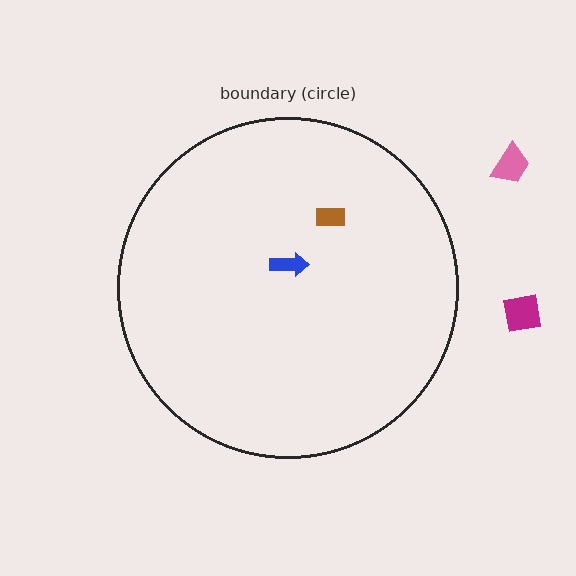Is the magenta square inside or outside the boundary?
Outside.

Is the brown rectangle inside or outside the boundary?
Inside.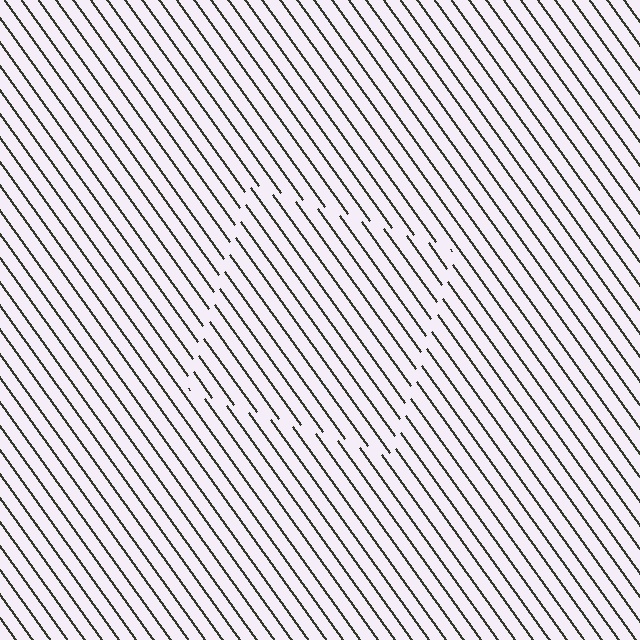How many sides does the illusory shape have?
4 sides — the line-ends trace a square.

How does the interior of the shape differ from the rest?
The interior of the shape contains the same grating, shifted by half a period — the contour is defined by the phase discontinuity where line-ends from the inner and outer gratings abut.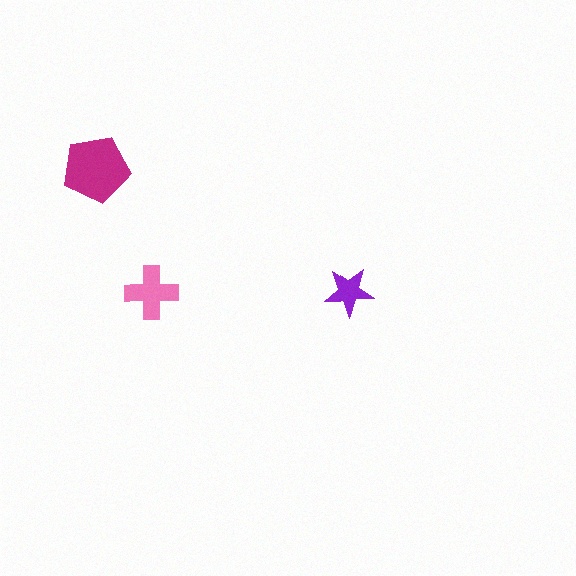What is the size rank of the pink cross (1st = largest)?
2nd.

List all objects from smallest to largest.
The purple star, the pink cross, the magenta pentagon.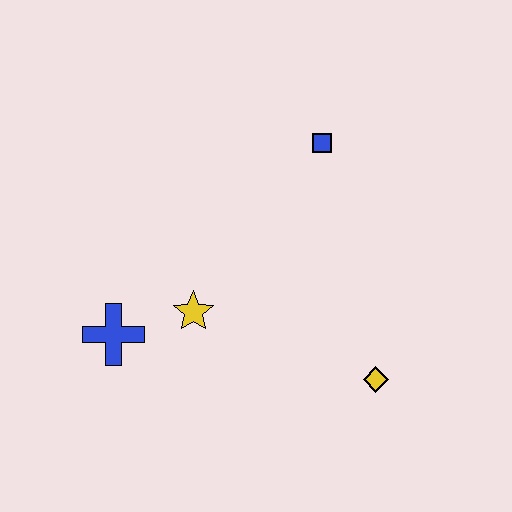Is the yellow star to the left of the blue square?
Yes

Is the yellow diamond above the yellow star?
No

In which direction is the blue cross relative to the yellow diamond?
The blue cross is to the left of the yellow diamond.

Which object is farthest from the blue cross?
The blue square is farthest from the blue cross.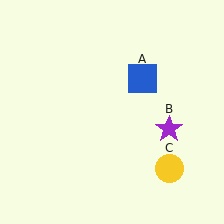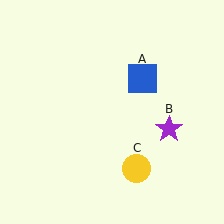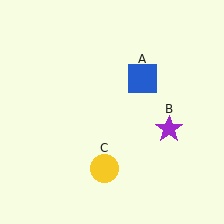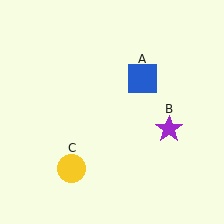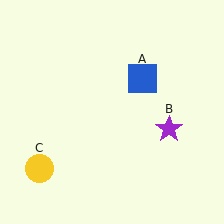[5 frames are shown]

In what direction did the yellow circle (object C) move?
The yellow circle (object C) moved left.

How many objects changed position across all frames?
1 object changed position: yellow circle (object C).